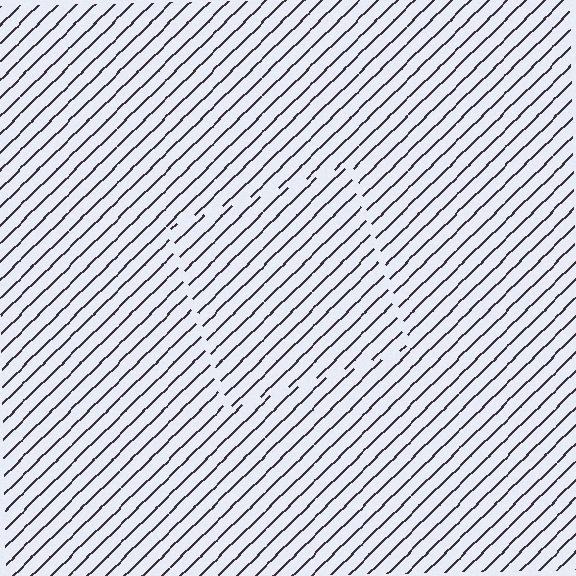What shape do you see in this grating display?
An illusory square. The interior of the shape contains the same grating, shifted by half a period — the contour is defined by the phase discontinuity where line-ends from the inner and outer gratings abut.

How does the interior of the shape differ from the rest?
The interior of the shape contains the same grating, shifted by half a period — the contour is defined by the phase discontinuity where line-ends from the inner and outer gratings abut.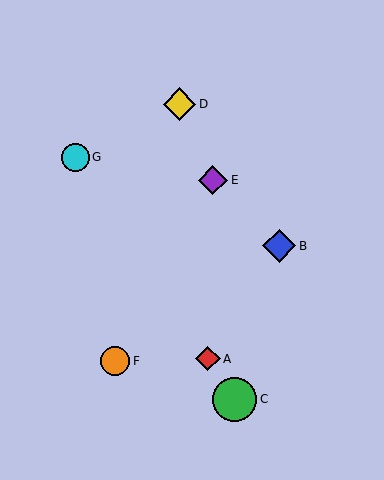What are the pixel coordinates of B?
Object B is at (279, 246).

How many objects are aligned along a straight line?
3 objects (A, C, G) are aligned along a straight line.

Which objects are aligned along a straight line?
Objects A, C, G are aligned along a straight line.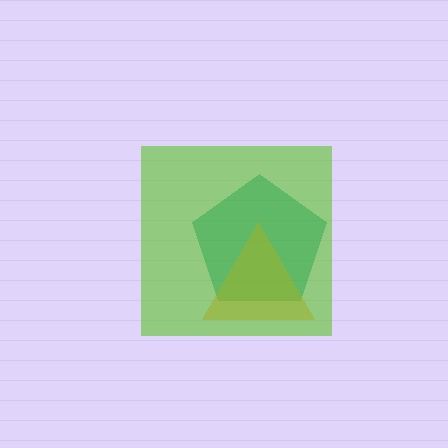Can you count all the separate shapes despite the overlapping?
Yes, there are 3 separate shapes.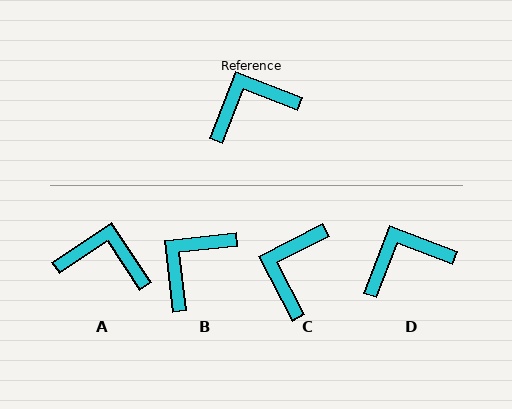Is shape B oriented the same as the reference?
No, it is off by about 28 degrees.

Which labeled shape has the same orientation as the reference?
D.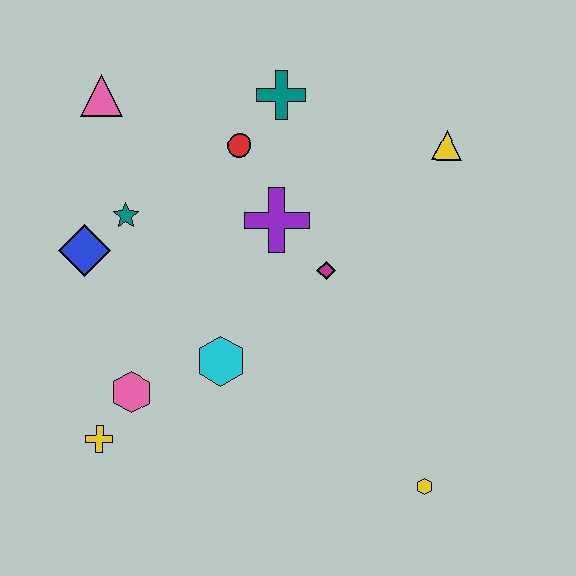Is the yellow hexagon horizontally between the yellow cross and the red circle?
No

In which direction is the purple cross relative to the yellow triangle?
The purple cross is to the left of the yellow triangle.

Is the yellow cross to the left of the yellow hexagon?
Yes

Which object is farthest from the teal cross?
The yellow hexagon is farthest from the teal cross.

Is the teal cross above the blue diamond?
Yes